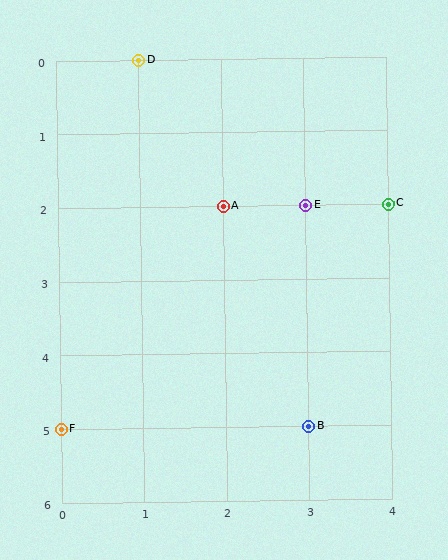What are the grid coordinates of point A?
Point A is at grid coordinates (2, 2).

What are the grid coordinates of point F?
Point F is at grid coordinates (0, 5).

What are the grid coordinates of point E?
Point E is at grid coordinates (3, 2).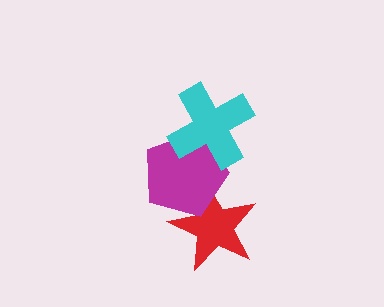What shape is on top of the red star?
The magenta pentagon is on top of the red star.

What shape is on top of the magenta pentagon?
The cyan cross is on top of the magenta pentagon.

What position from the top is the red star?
The red star is 3rd from the top.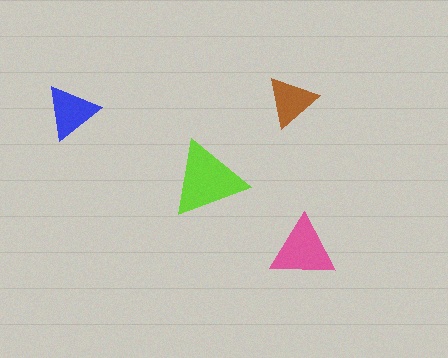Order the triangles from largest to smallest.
the lime one, the pink one, the blue one, the brown one.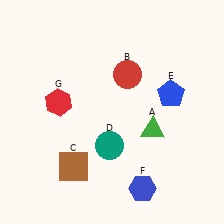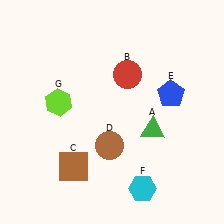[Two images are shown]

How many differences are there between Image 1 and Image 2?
There are 3 differences between the two images.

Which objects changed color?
D changed from teal to brown. F changed from blue to cyan. G changed from red to lime.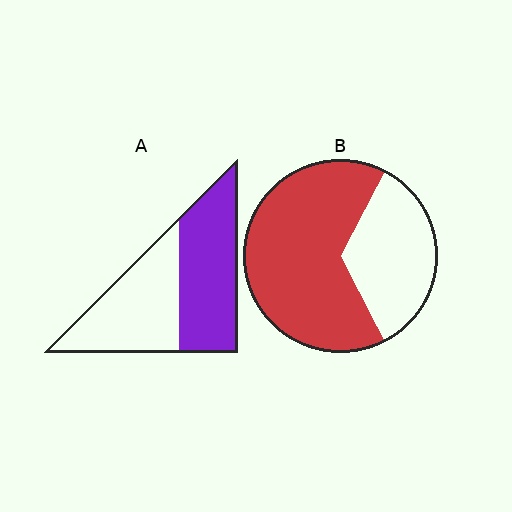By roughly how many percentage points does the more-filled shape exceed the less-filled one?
By roughly 15 percentage points (B over A).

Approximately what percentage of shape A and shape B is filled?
A is approximately 50% and B is approximately 65%.